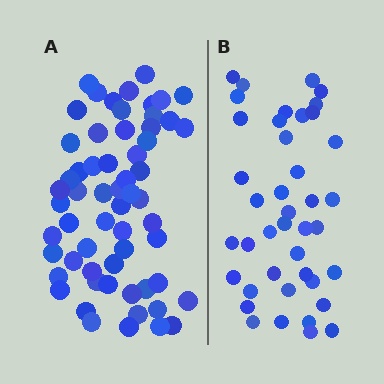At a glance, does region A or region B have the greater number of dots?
Region A (the left region) has more dots.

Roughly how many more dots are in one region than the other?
Region A has approximately 20 more dots than region B.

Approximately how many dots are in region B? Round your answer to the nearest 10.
About 40 dots. (The exact count is 41, which rounds to 40.)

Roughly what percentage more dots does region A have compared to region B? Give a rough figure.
About 45% more.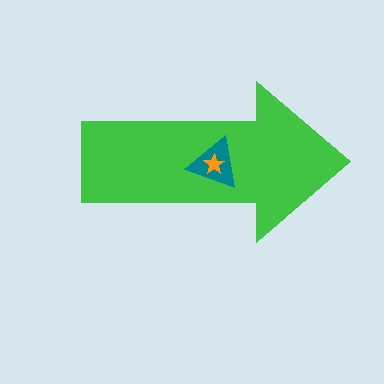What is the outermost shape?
The green arrow.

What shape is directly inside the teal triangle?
The orange star.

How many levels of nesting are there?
3.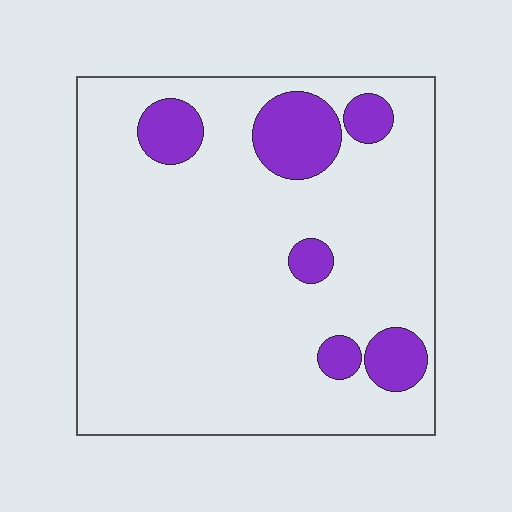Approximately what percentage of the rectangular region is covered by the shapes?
Approximately 15%.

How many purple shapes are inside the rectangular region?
6.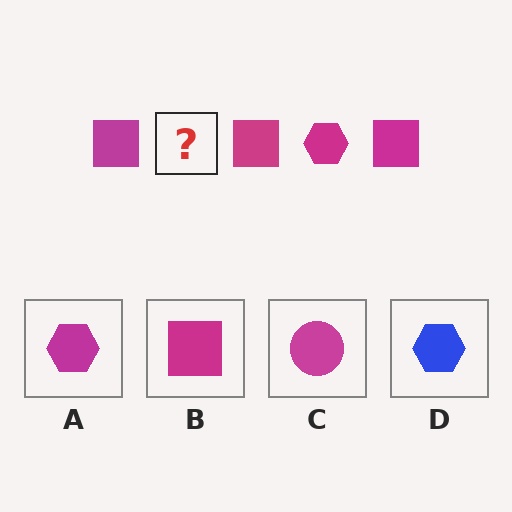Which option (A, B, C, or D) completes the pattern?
A.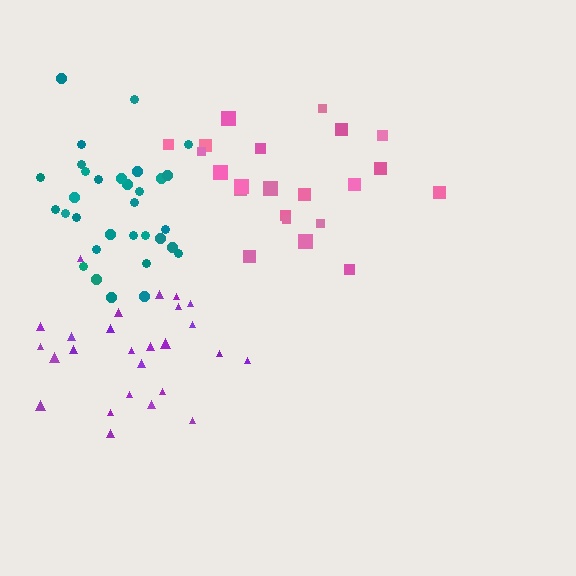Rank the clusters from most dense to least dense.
teal, pink, purple.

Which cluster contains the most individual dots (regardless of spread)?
Teal (33).